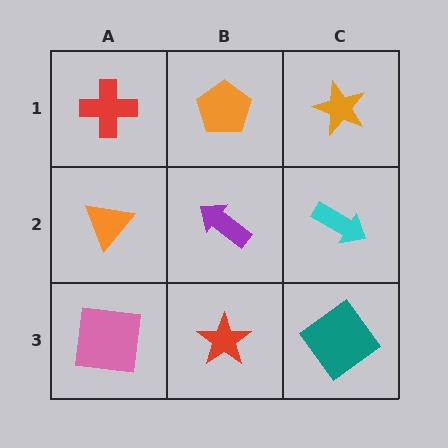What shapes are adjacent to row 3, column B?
A purple arrow (row 2, column B), a pink square (row 3, column A), a teal diamond (row 3, column C).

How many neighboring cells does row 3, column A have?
2.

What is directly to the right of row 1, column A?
An orange pentagon.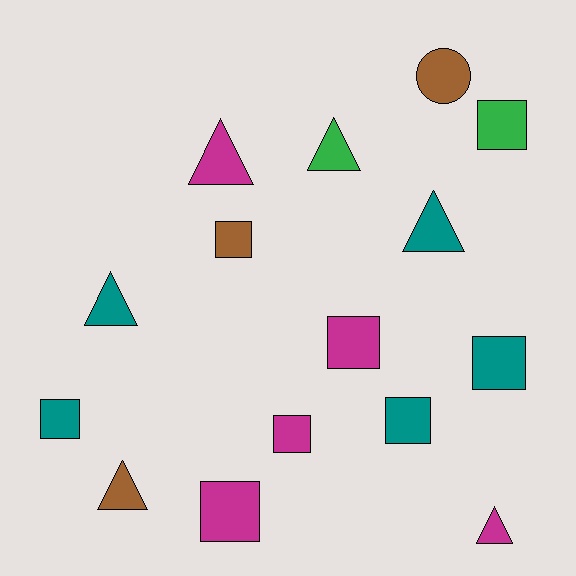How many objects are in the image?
There are 15 objects.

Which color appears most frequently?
Magenta, with 5 objects.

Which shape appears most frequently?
Square, with 8 objects.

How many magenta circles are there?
There are no magenta circles.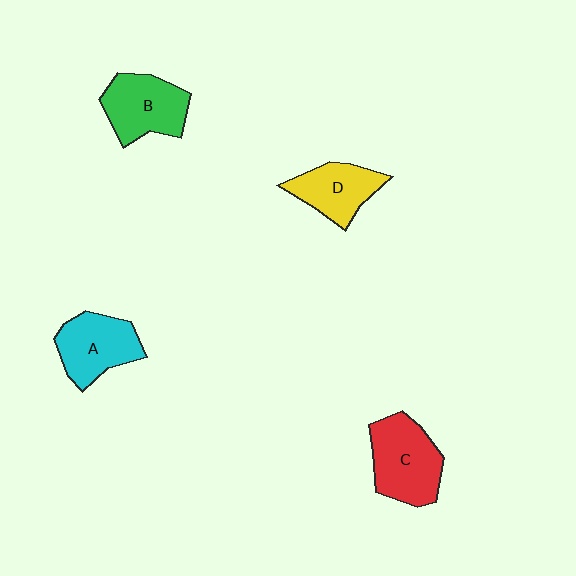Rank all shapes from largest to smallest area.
From largest to smallest: C (red), B (green), A (cyan), D (yellow).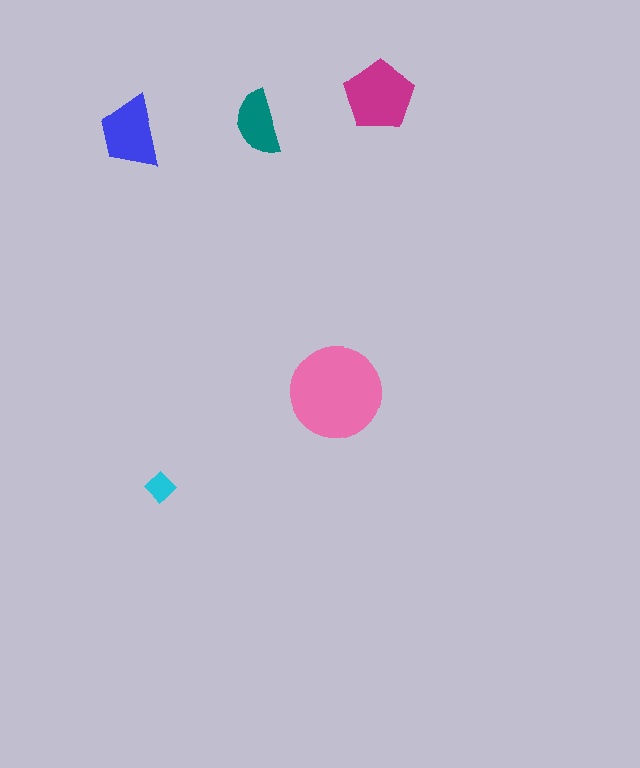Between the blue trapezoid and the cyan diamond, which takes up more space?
The blue trapezoid.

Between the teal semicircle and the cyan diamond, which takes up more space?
The teal semicircle.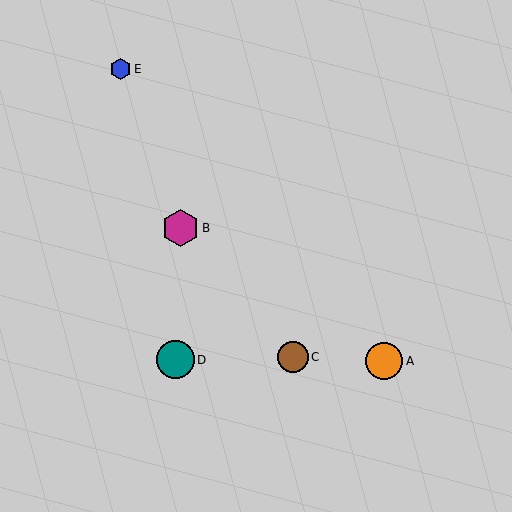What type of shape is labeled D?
Shape D is a teal circle.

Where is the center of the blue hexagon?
The center of the blue hexagon is at (120, 69).